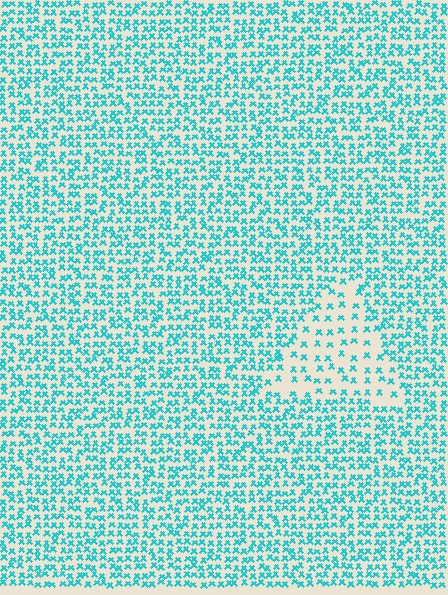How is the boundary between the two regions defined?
The boundary is defined by a change in element density (approximately 2.3x ratio). All elements are the same color, size, and shape.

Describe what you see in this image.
The image contains small cyan elements arranged at two different densities. A triangle-shaped region is visible where the elements are less densely packed than the surrounding area.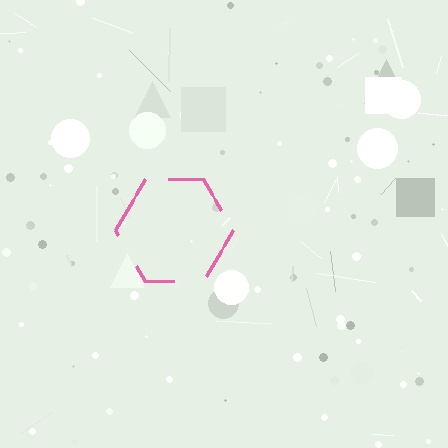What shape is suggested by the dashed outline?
The dashed outline suggests a hexagon.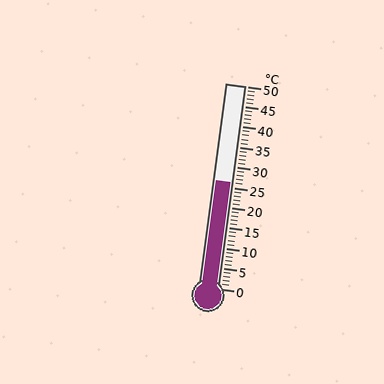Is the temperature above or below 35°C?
The temperature is below 35°C.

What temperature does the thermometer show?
The thermometer shows approximately 26°C.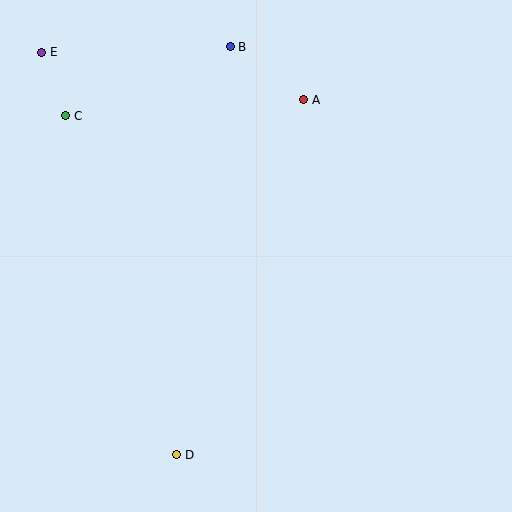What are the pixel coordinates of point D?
Point D is at (177, 455).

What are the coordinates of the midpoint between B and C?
The midpoint between B and C is at (148, 81).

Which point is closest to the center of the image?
Point A at (304, 100) is closest to the center.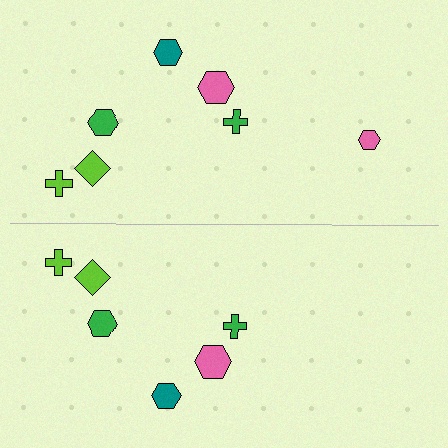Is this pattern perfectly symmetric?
No, the pattern is not perfectly symmetric. A pink hexagon is missing from the bottom side.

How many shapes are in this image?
There are 13 shapes in this image.